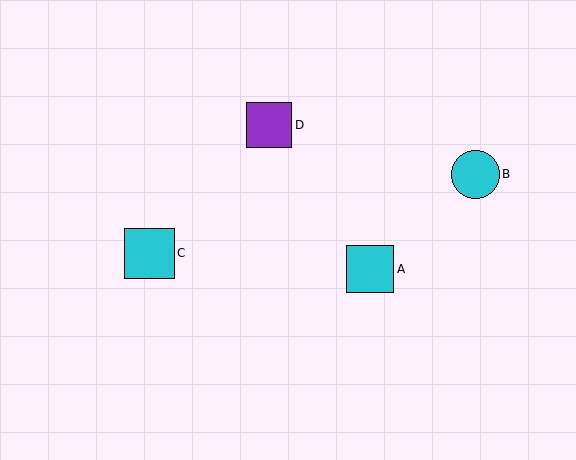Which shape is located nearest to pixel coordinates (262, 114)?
The purple square (labeled D) at (269, 125) is nearest to that location.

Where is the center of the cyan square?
The center of the cyan square is at (370, 269).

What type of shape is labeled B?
Shape B is a cyan circle.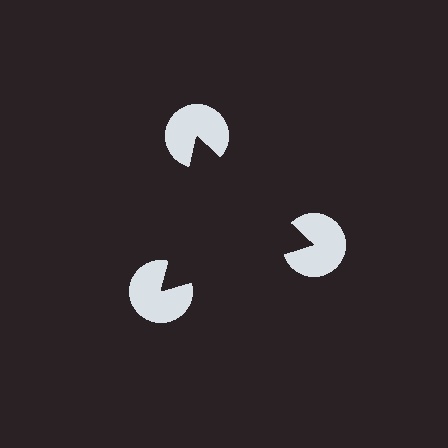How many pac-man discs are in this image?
There are 3 — one at each vertex of the illusory triangle.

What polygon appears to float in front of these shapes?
An illusory triangle — its edges are inferred from the aligned wedge cuts in the pac-man discs, not physically drawn.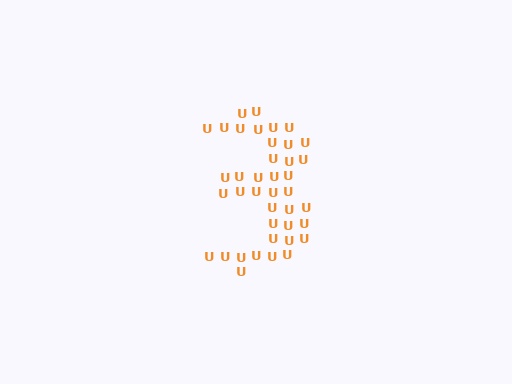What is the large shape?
The large shape is the digit 3.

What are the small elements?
The small elements are letter U's.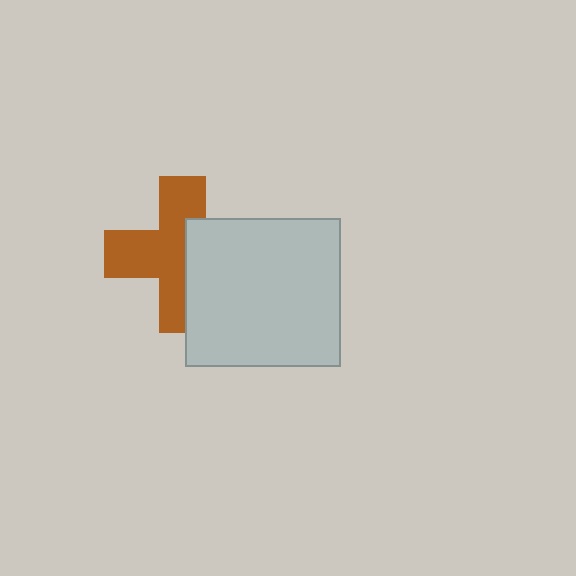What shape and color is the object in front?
The object in front is a light gray rectangle.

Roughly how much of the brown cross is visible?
About half of it is visible (roughly 60%).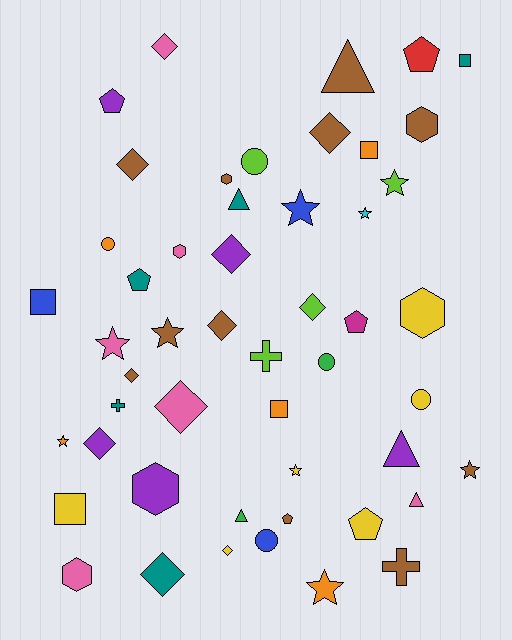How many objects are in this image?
There are 50 objects.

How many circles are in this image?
There are 5 circles.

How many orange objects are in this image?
There are 5 orange objects.